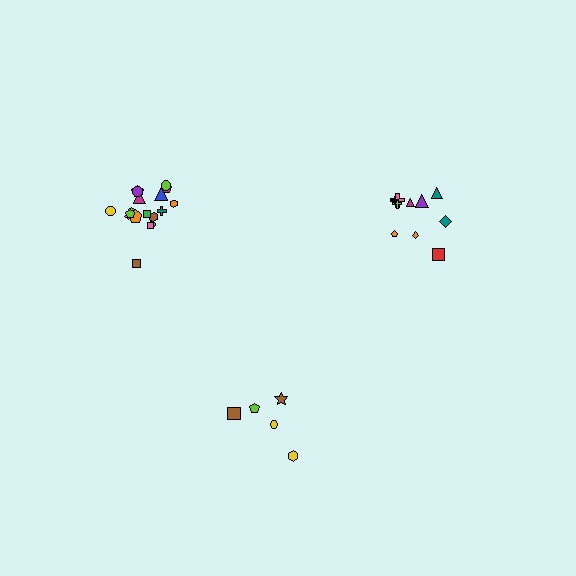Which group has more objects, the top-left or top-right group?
The top-left group.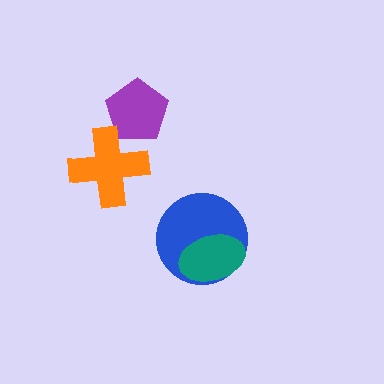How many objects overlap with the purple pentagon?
1 object overlaps with the purple pentagon.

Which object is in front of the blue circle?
The teal ellipse is in front of the blue circle.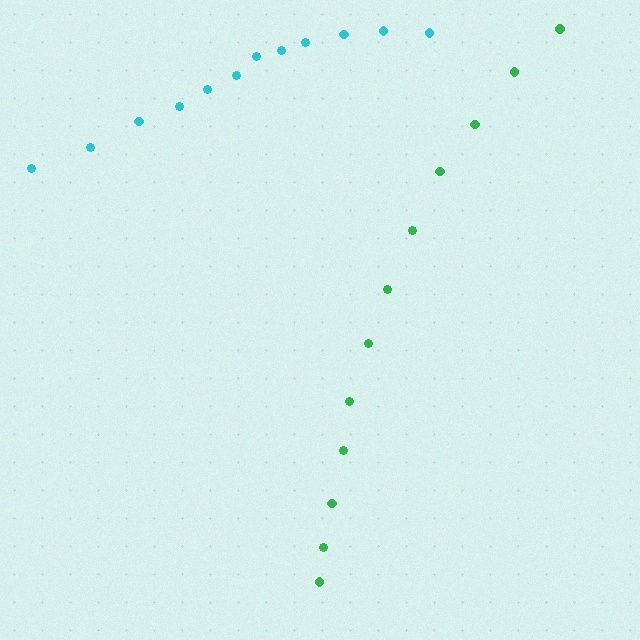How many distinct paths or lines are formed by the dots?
There are 2 distinct paths.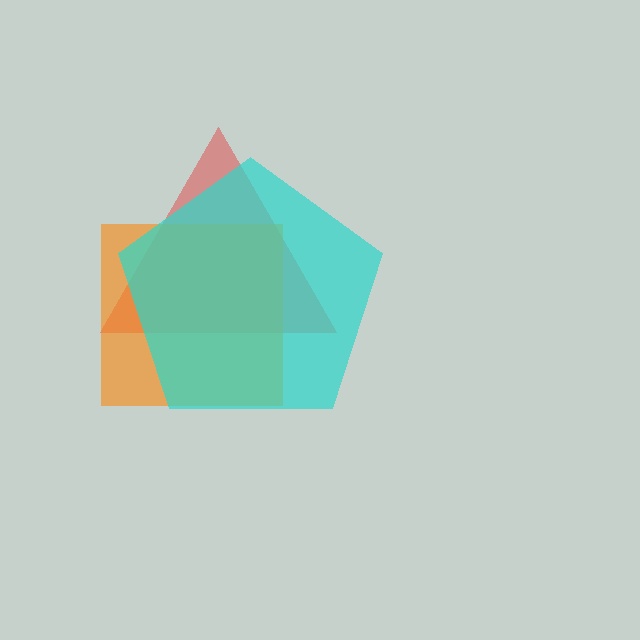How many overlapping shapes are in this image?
There are 3 overlapping shapes in the image.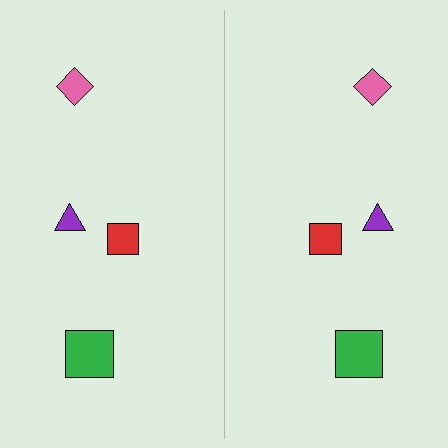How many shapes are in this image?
There are 8 shapes in this image.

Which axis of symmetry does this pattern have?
The pattern has a vertical axis of symmetry running through the center of the image.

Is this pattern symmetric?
Yes, this pattern has bilateral (reflection) symmetry.